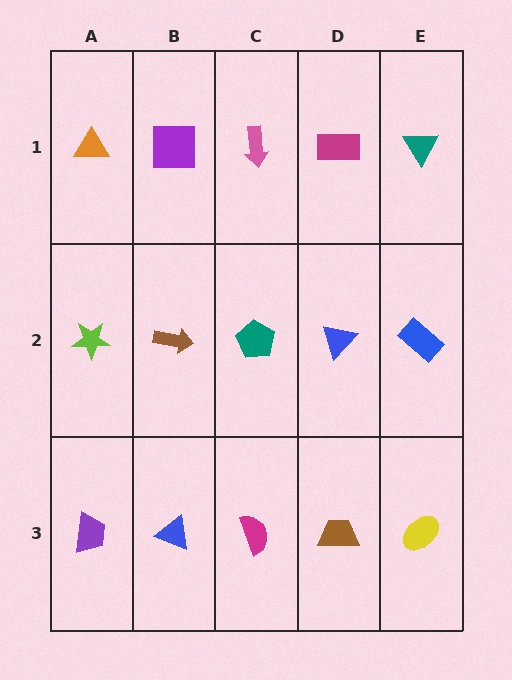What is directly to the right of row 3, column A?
A blue triangle.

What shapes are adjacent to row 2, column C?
A pink arrow (row 1, column C), a magenta semicircle (row 3, column C), a brown arrow (row 2, column B), a blue triangle (row 2, column D).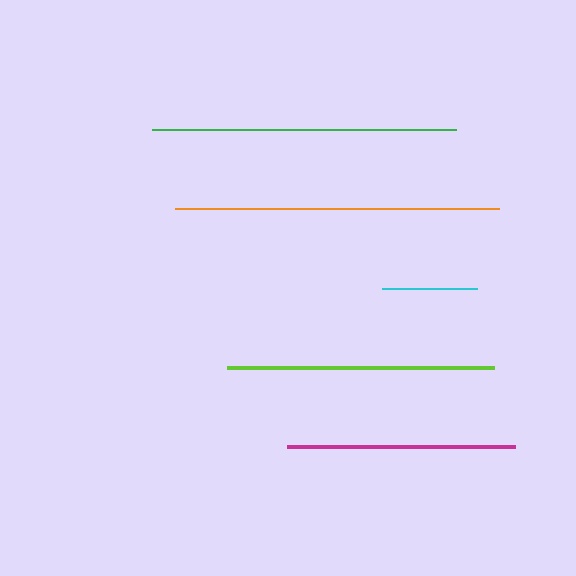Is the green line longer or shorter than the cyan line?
The green line is longer than the cyan line.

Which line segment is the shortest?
The cyan line is the shortest at approximately 95 pixels.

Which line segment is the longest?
The orange line is the longest at approximately 324 pixels.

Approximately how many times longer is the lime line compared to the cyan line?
The lime line is approximately 2.8 times the length of the cyan line.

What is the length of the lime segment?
The lime segment is approximately 267 pixels long.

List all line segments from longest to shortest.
From longest to shortest: orange, green, lime, magenta, cyan.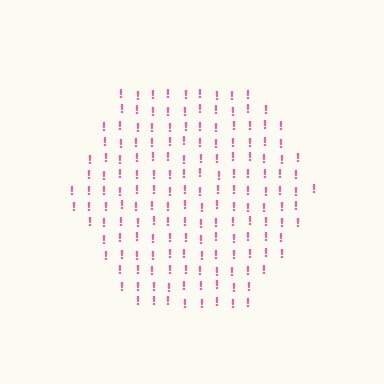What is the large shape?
The large shape is a hexagon.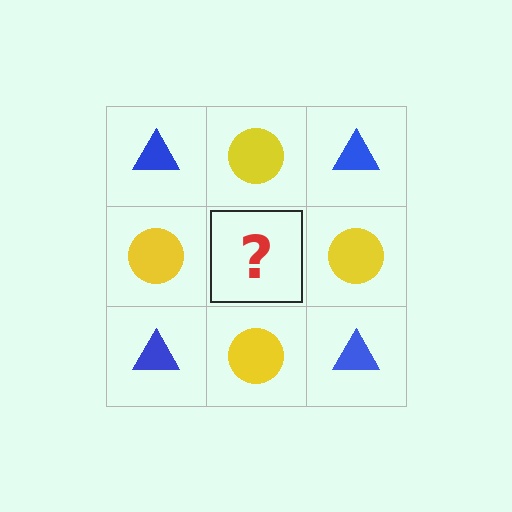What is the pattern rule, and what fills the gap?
The rule is that it alternates blue triangle and yellow circle in a checkerboard pattern. The gap should be filled with a blue triangle.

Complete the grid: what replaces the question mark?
The question mark should be replaced with a blue triangle.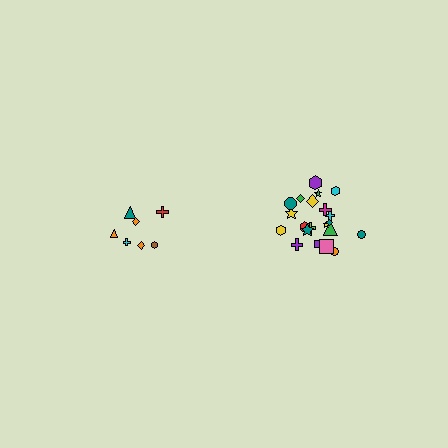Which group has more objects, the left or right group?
The right group.